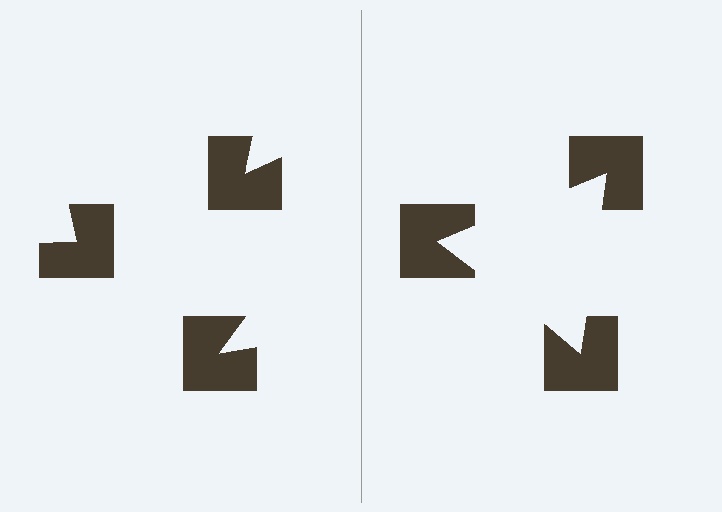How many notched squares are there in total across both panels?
6 — 3 on each side.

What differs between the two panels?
The notched squares are positioned identically on both sides; only the wedge orientations differ. On the right they align to a triangle; on the left they are misaligned.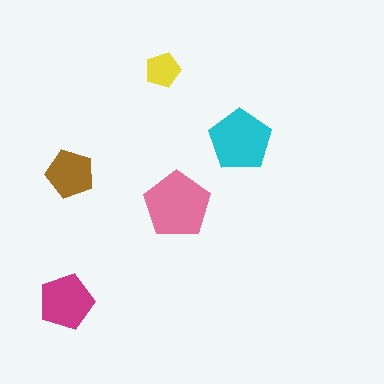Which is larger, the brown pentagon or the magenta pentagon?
The magenta one.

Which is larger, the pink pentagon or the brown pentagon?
The pink one.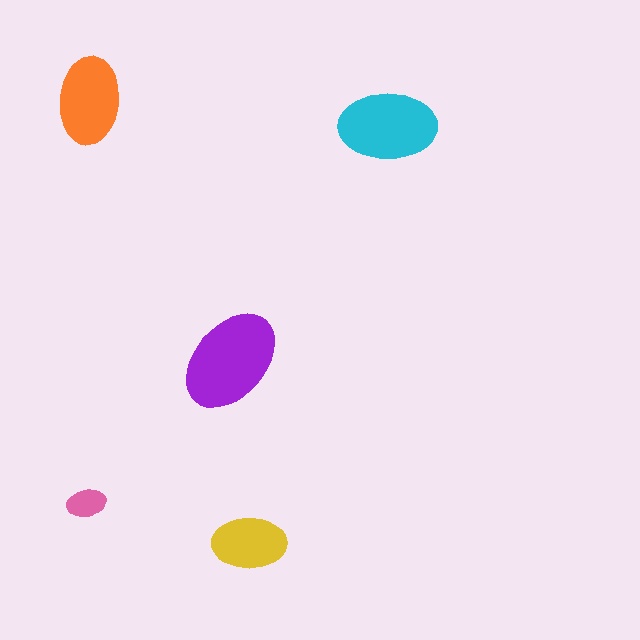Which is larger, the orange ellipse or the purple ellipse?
The purple one.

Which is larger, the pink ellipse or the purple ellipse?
The purple one.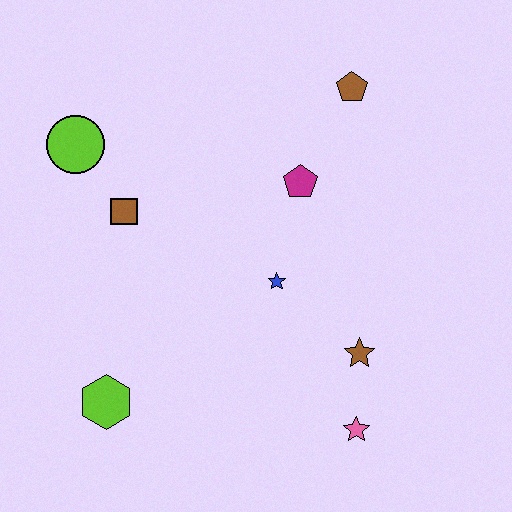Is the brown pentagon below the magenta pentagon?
No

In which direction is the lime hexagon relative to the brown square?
The lime hexagon is below the brown square.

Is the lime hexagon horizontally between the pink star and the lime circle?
Yes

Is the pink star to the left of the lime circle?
No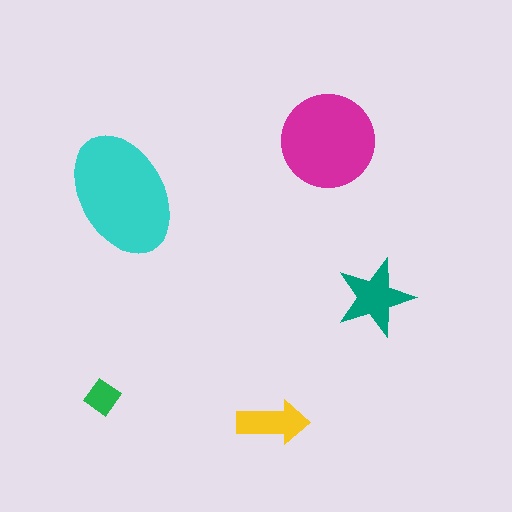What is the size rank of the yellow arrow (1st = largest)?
4th.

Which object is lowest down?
The yellow arrow is bottommost.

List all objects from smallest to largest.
The green diamond, the yellow arrow, the teal star, the magenta circle, the cyan ellipse.